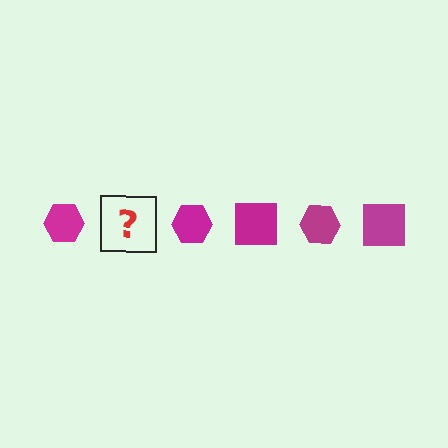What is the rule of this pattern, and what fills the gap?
The rule is that the pattern cycles through hexagon, square shapes in magenta. The gap should be filled with a magenta square.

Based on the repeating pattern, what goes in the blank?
The blank should be a magenta square.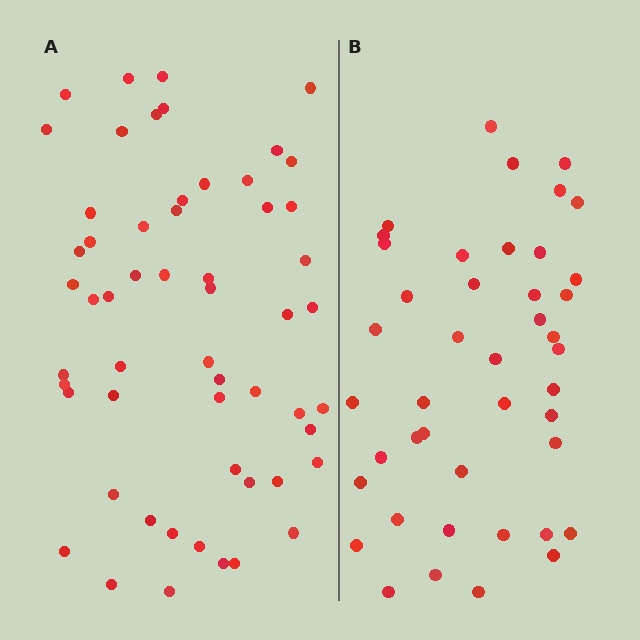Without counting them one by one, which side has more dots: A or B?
Region A (the left region) has more dots.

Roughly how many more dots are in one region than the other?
Region A has approximately 15 more dots than region B.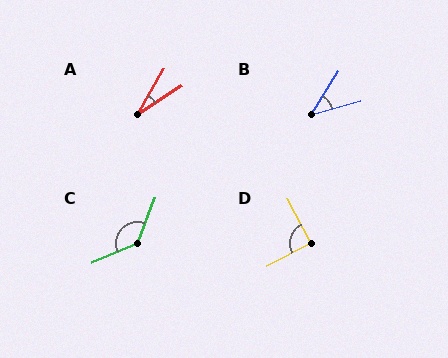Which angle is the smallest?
A, at approximately 27 degrees.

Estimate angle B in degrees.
Approximately 42 degrees.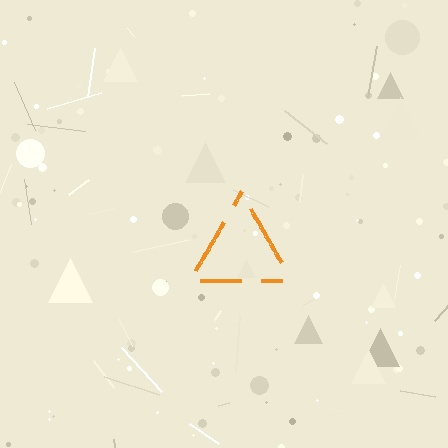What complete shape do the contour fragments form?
The contour fragments form a triangle.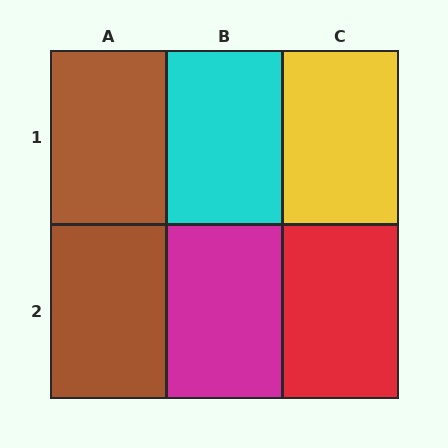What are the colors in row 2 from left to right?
Brown, magenta, red.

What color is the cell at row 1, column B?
Cyan.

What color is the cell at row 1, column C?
Yellow.